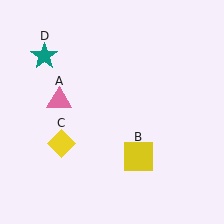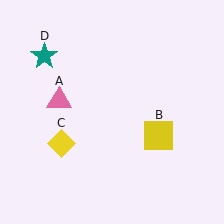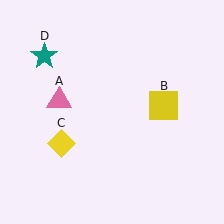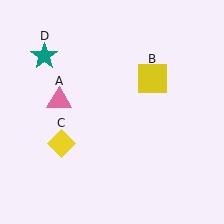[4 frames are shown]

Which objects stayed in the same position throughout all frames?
Pink triangle (object A) and yellow diamond (object C) and teal star (object D) remained stationary.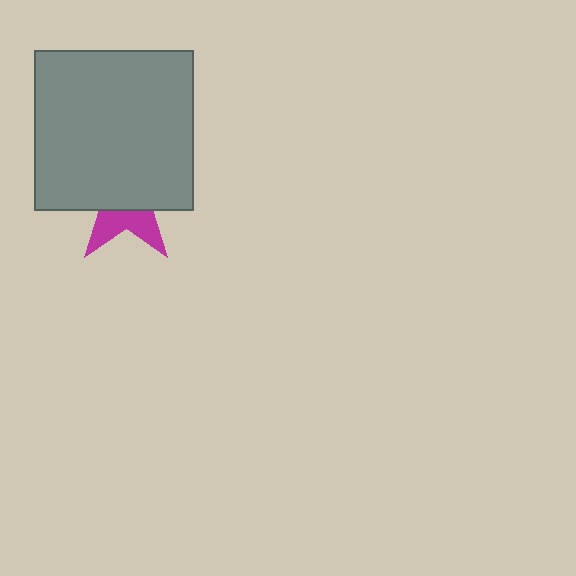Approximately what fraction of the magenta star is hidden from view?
Roughly 67% of the magenta star is hidden behind the gray square.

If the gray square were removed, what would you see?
You would see the complete magenta star.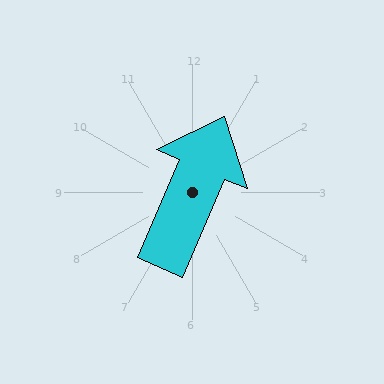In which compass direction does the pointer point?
Northeast.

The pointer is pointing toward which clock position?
Roughly 1 o'clock.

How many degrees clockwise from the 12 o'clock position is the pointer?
Approximately 23 degrees.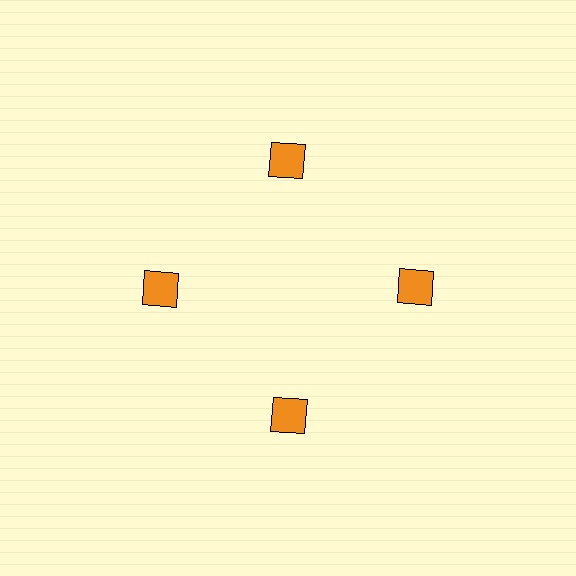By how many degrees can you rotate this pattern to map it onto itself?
The pattern maps onto itself every 90 degrees of rotation.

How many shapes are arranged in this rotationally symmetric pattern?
There are 4 shapes, arranged in 4 groups of 1.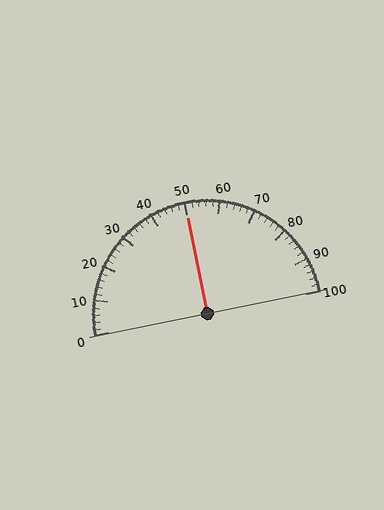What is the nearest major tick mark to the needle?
The nearest major tick mark is 50.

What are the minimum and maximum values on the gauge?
The gauge ranges from 0 to 100.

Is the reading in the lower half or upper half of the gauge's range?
The reading is in the upper half of the range (0 to 100).